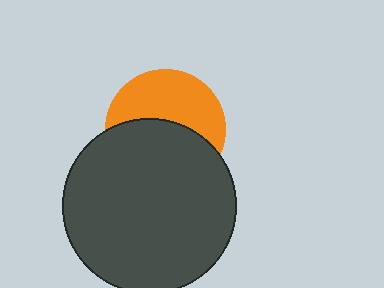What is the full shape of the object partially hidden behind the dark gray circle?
The partially hidden object is an orange circle.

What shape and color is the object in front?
The object in front is a dark gray circle.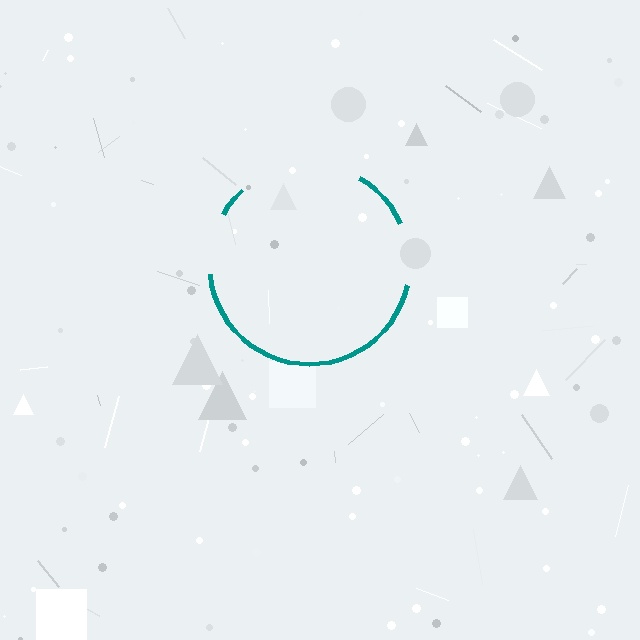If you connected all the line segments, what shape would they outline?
They would outline a circle.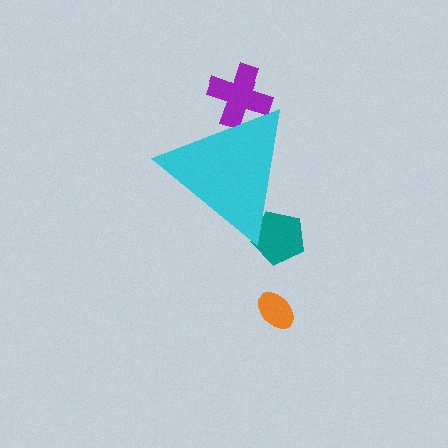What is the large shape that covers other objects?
A cyan triangle.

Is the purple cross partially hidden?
Yes, the purple cross is partially hidden behind the cyan triangle.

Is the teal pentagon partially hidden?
Yes, the teal pentagon is partially hidden behind the cyan triangle.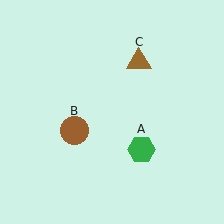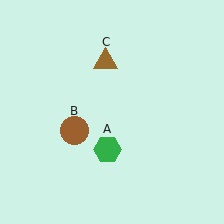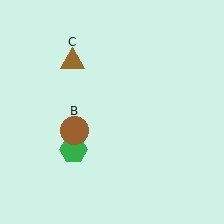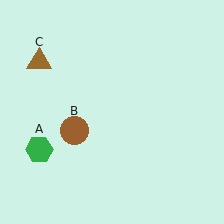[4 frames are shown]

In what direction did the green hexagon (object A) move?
The green hexagon (object A) moved left.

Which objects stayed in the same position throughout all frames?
Brown circle (object B) remained stationary.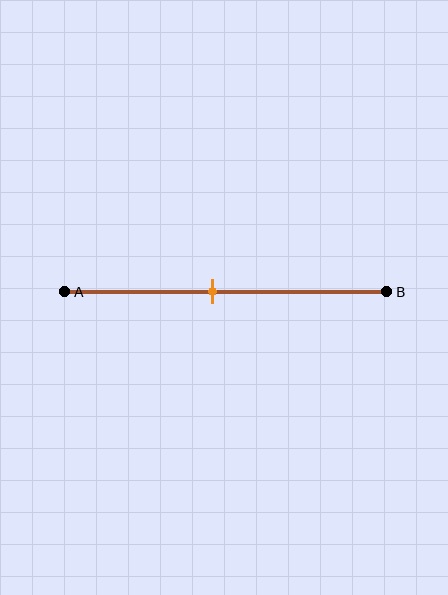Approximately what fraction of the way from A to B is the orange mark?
The orange mark is approximately 45% of the way from A to B.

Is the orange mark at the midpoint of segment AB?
No, the mark is at about 45% from A, not at the 50% midpoint.